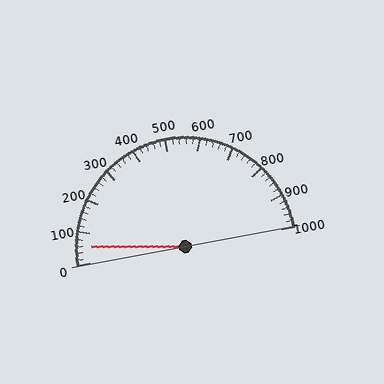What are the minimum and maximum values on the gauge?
The gauge ranges from 0 to 1000.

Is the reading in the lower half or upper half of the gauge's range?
The reading is in the lower half of the range (0 to 1000).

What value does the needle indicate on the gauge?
The needle indicates approximately 60.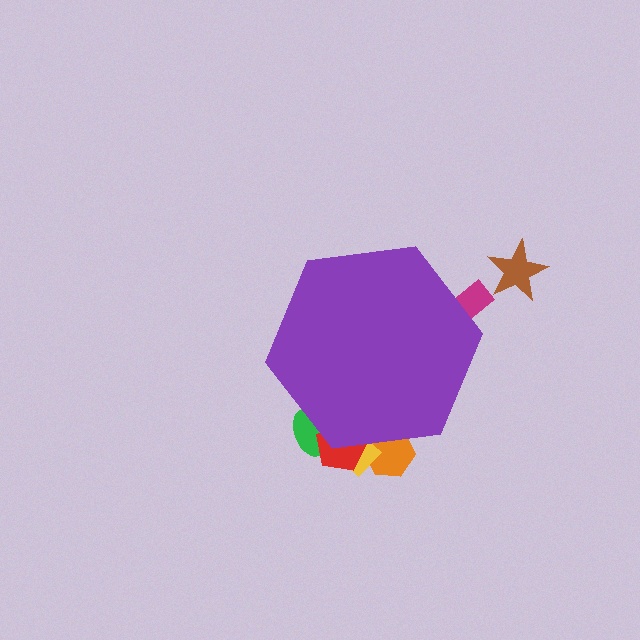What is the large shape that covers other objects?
A purple hexagon.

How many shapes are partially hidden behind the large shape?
5 shapes are partially hidden.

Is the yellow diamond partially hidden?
Yes, the yellow diamond is partially hidden behind the purple hexagon.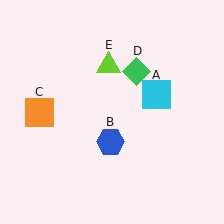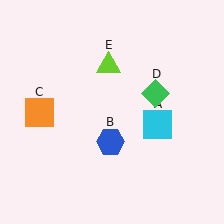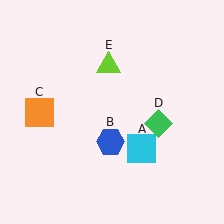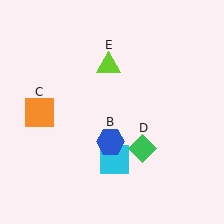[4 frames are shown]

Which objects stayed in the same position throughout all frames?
Blue hexagon (object B) and orange square (object C) and lime triangle (object E) remained stationary.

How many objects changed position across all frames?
2 objects changed position: cyan square (object A), green diamond (object D).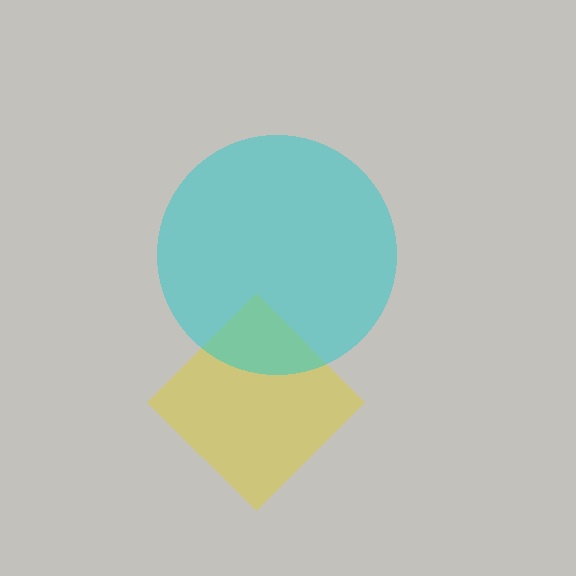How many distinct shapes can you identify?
There are 2 distinct shapes: a yellow diamond, a cyan circle.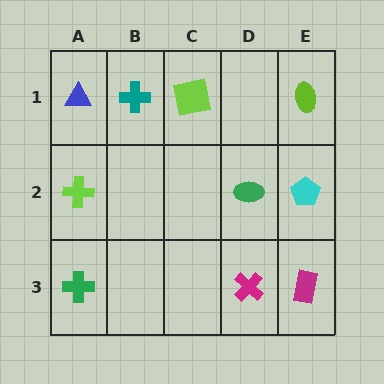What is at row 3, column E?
A magenta rectangle.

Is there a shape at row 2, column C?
No, that cell is empty.